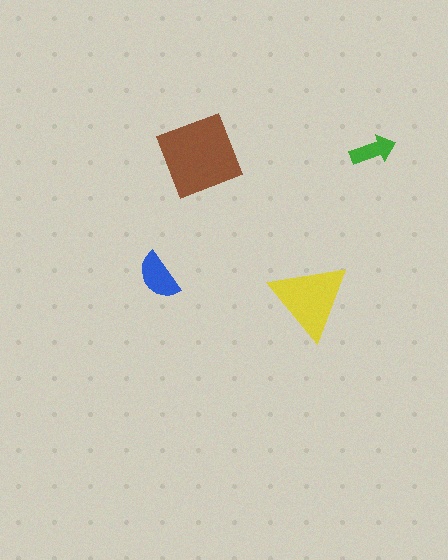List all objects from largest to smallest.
The brown diamond, the yellow triangle, the blue semicircle, the green arrow.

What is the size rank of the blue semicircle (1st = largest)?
3rd.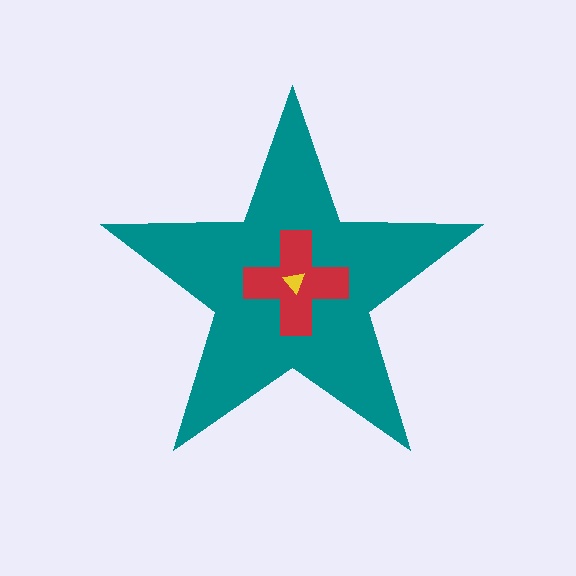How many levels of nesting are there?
3.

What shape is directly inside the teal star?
The red cross.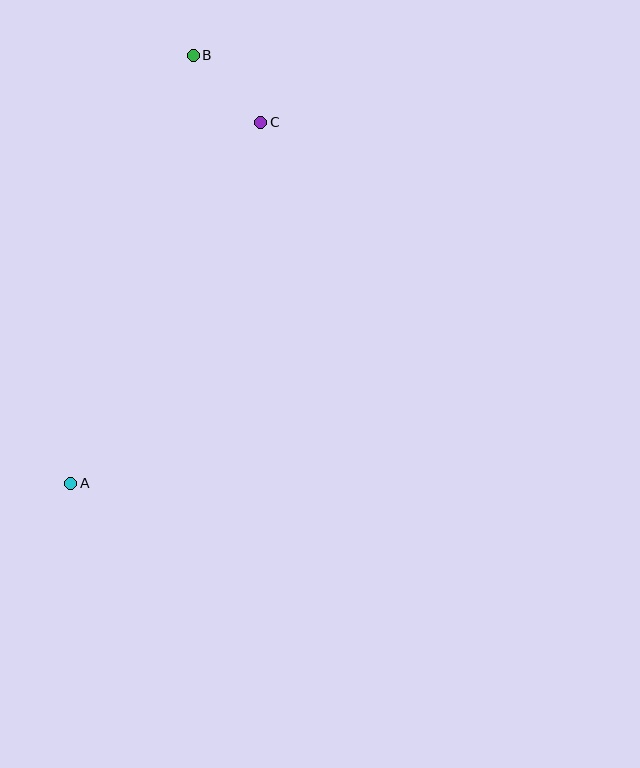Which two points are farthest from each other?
Points A and B are farthest from each other.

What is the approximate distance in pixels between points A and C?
The distance between A and C is approximately 408 pixels.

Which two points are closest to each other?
Points B and C are closest to each other.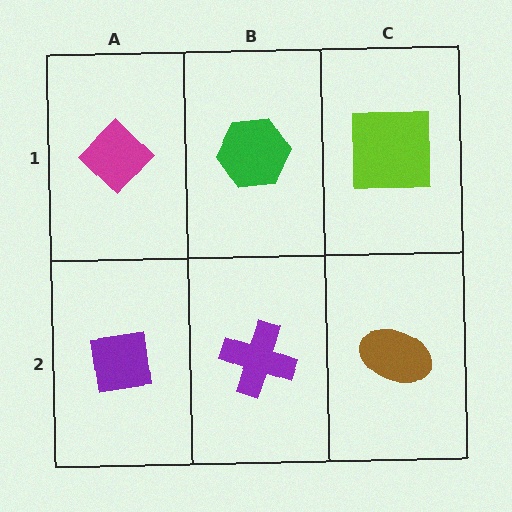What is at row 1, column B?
A green hexagon.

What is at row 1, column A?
A magenta diamond.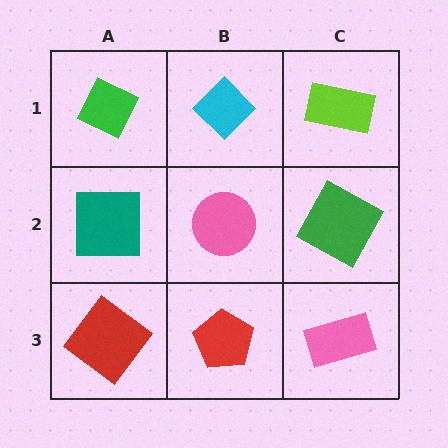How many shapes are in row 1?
3 shapes.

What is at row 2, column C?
A green square.